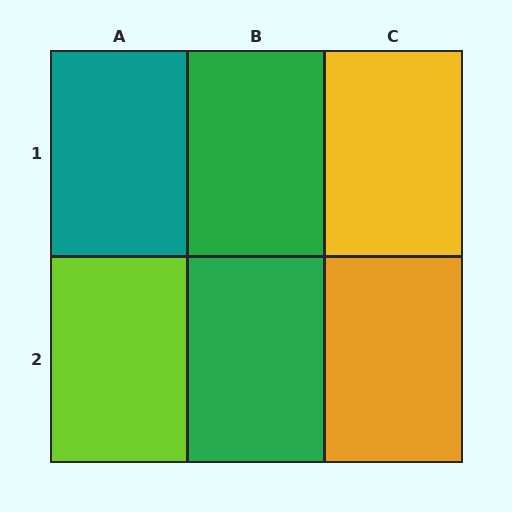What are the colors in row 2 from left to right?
Lime, green, orange.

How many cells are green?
2 cells are green.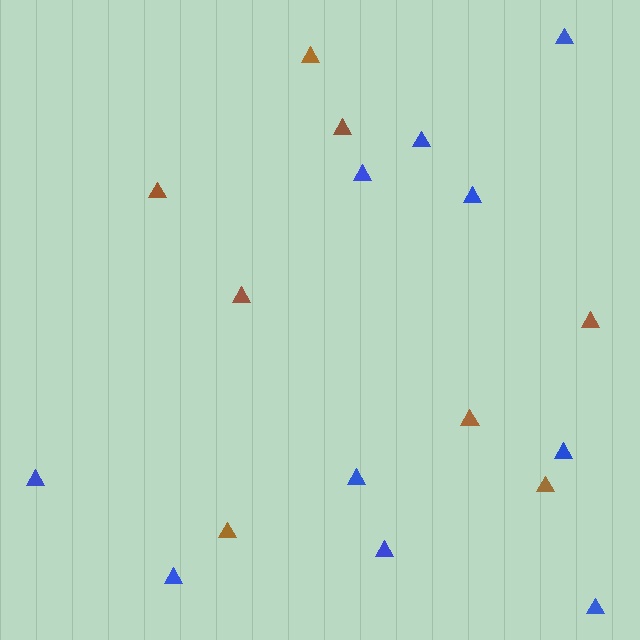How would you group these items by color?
There are 2 groups: one group of brown triangles (8) and one group of blue triangles (10).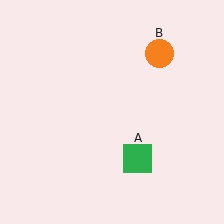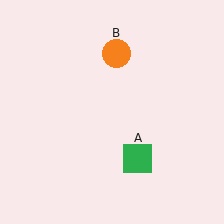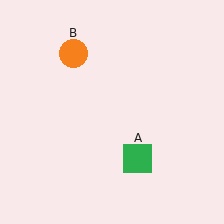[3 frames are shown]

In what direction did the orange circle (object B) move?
The orange circle (object B) moved left.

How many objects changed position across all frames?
1 object changed position: orange circle (object B).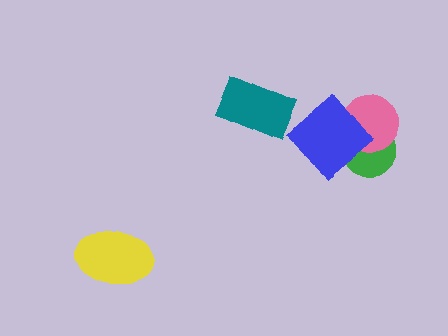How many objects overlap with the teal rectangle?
0 objects overlap with the teal rectangle.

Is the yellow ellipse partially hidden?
No, no other shape covers it.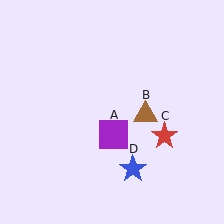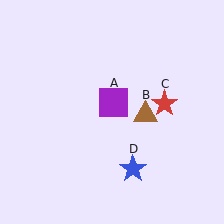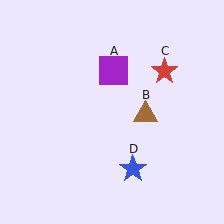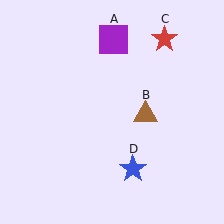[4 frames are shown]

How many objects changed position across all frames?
2 objects changed position: purple square (object A), red star (object C).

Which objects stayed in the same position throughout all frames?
Brown triangle (object B) and blue star (object D) remained stationary.